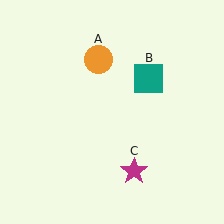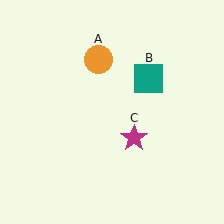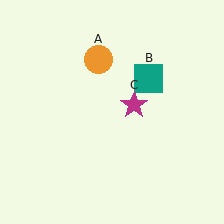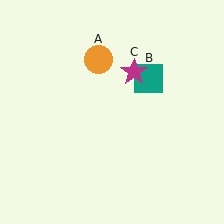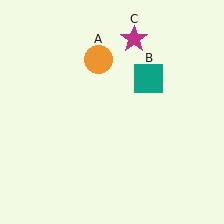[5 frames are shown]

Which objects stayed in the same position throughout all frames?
Orange circle (object A) and teal square (object B) remained stationary.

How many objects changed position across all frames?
1 object changed position: magenta star (object C).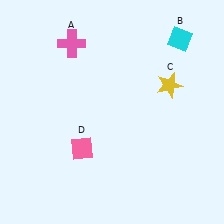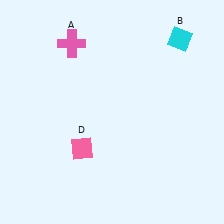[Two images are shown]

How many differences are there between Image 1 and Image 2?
There is 1 difference between the two images.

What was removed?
The yellow star (C) was removed in Image 2.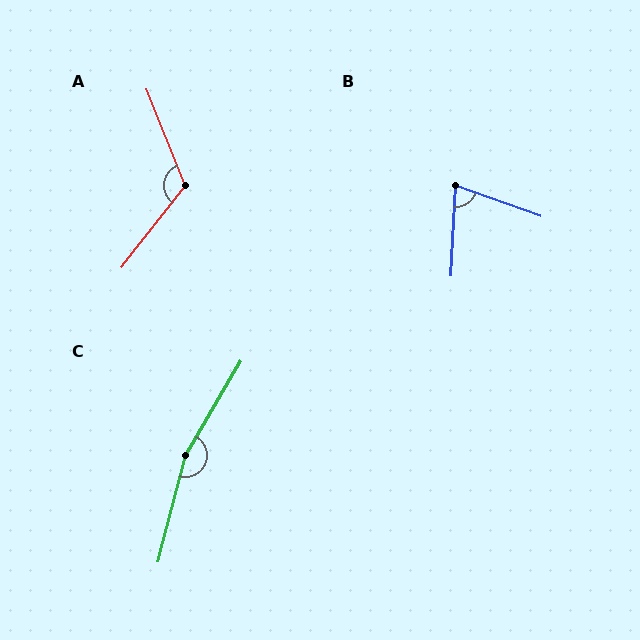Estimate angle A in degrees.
Approximately 121 degrees.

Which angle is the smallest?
B, at approximately 73 degrees.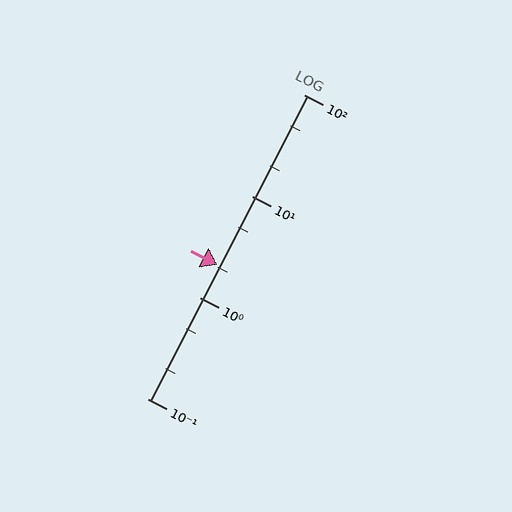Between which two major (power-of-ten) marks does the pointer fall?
The pointer is between 1 and 10.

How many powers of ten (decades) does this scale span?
The scale spans 3 decades, from 0.1 to 100.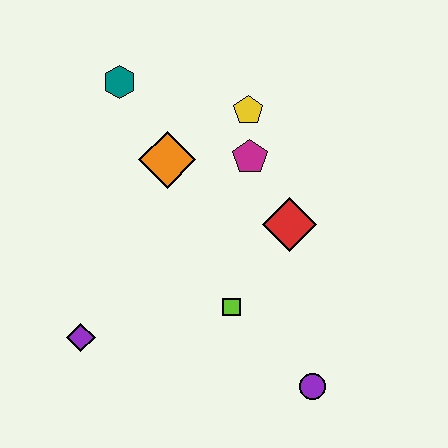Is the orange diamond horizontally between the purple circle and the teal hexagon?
Yes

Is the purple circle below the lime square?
Yes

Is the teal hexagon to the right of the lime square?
No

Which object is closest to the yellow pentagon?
The magenta pentagon is closest to the yellow pentagon.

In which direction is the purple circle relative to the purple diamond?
The purple circle is to the right of the purple diamond.